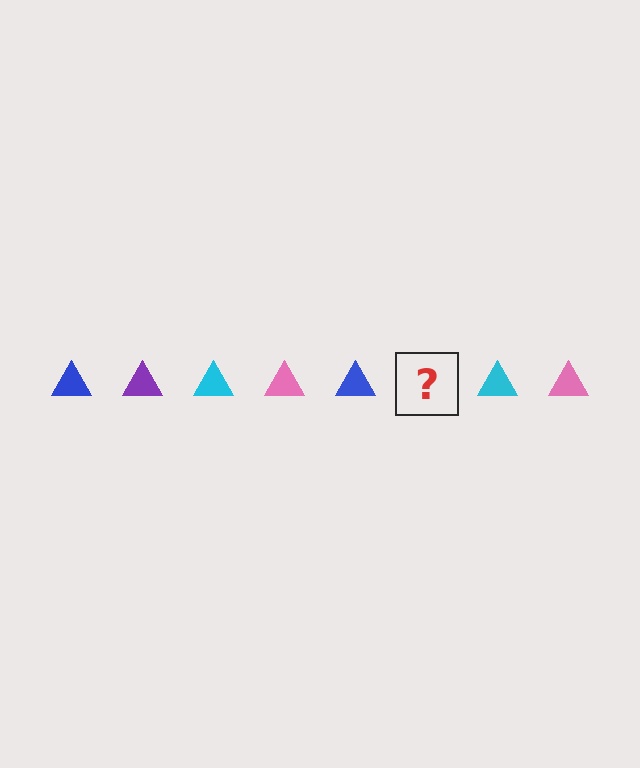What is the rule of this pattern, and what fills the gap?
The rule is that the pattern cycles through blue, purple, cyan, pink triangles. The gap should be filled with a purple triangle.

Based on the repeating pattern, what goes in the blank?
The blank should be a purple triangle.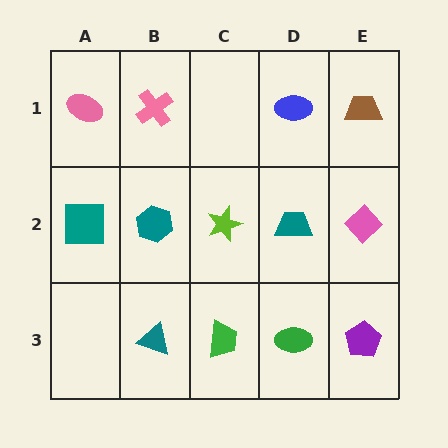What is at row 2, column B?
A teal hexagon.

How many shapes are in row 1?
4 shapes.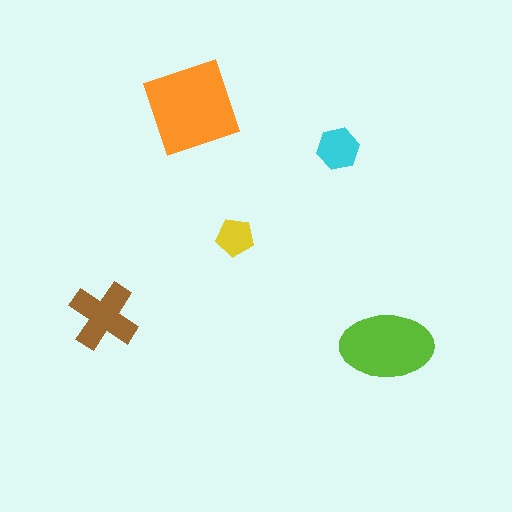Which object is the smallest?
The yellow pentagon.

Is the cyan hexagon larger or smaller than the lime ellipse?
Smaller.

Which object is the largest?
The orange square.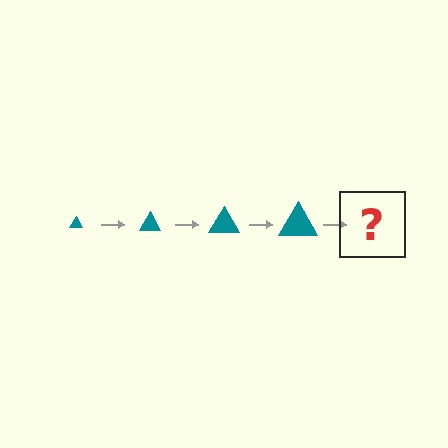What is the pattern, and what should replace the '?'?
The pattern is that the triangle gets progressively larger each step. The '?' should be a teal triangle, larger than the previous one.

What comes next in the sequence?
The next element should be a teal triangle, larger than the previous one.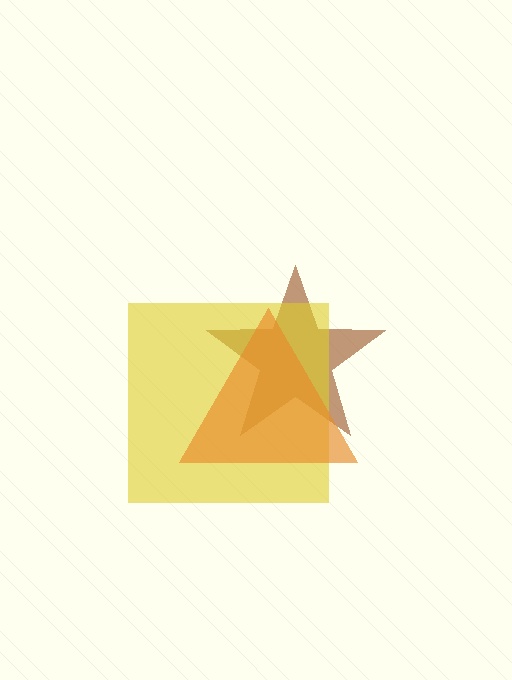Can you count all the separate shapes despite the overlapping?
Yes, there are 3 separate shapes.